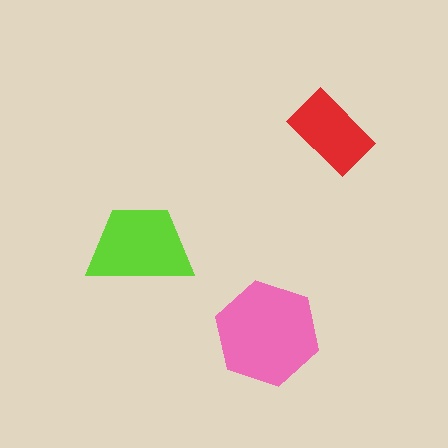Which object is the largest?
The pink hexagon.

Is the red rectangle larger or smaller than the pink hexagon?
Smaller.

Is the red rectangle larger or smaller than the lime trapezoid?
Smaller.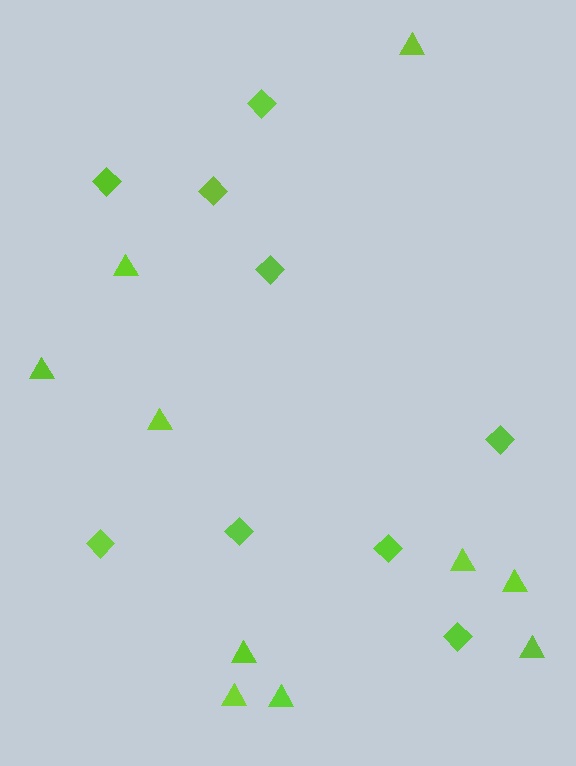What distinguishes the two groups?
There are 2 groups: one group of triangles (10) and one group of diamonds (9).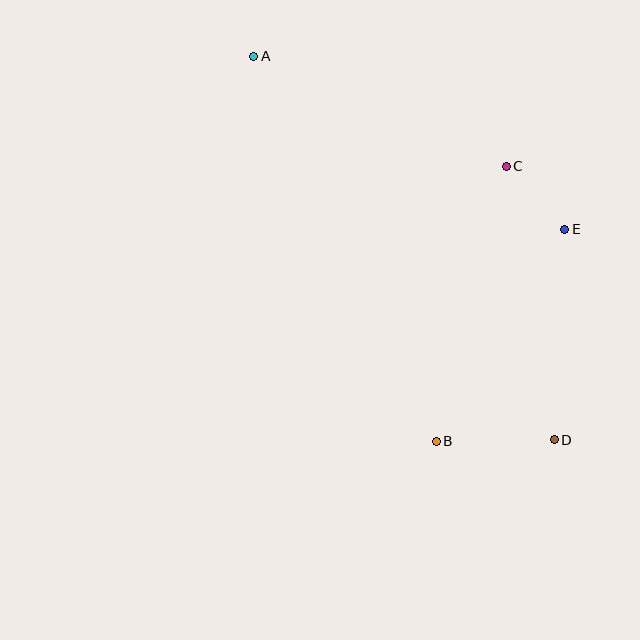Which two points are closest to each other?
Points C and E are closest to each other.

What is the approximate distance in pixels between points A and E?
The distance between A and E is approximately 356 pixels.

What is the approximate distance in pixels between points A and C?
The distance between A and C is approximately 275 pixels.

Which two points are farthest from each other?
Points A and D are farthest from each other.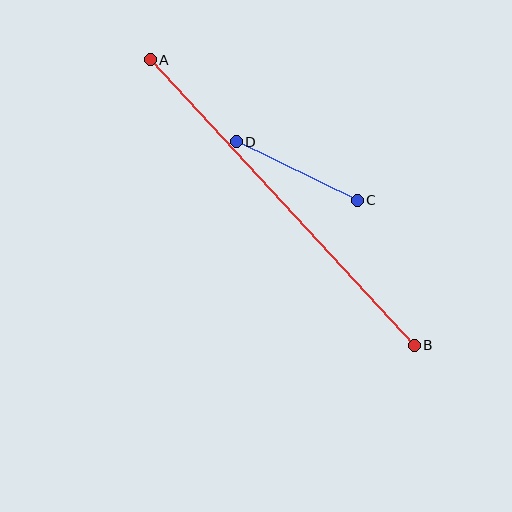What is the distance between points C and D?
The distance is approximately 134 pixels.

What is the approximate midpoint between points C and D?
The midpoint is at approximately (297, 171) pixels.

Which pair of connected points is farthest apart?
Points A and B are farthest apart.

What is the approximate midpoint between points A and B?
The midpoint is at approximately (282, 203) pixels.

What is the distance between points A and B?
The distance is approximately 389 pixels.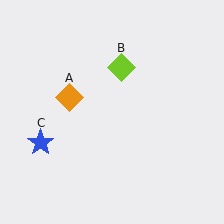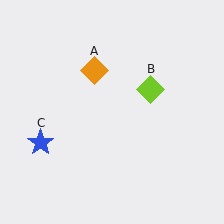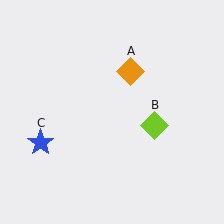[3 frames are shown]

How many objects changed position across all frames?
2 objects changed position: orange diamond (object A), lime diamond (object B).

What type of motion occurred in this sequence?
The orange diamond (object A), lime diamond (object B) rotated clockwise around the center of the scene.